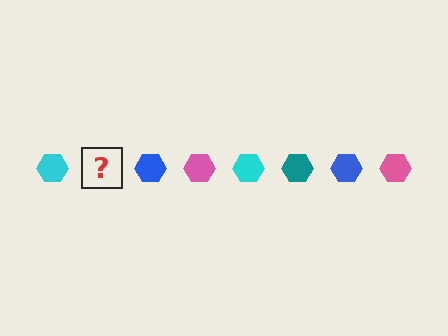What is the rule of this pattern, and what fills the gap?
The rule is that the pattern cycles through cyan, teal, blue, pink hexagons. The gap should be filled with a teal hexagon.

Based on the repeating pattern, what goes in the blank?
The blank should be a teal hexagon.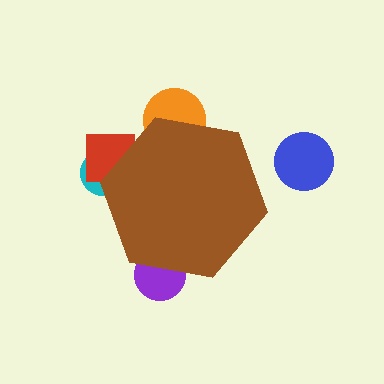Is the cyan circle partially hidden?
Yes, the cyan circle is partially hidden behind the brown hexagon.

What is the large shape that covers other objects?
A brown hexagon.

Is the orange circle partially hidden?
Yes, the orange circle is partially hidden behind the brown hexagon.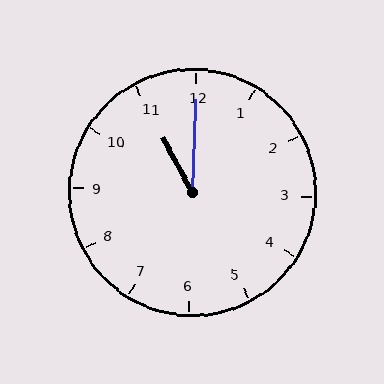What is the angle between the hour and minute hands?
Approximately 30 degrees.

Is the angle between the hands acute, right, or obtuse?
It is acute.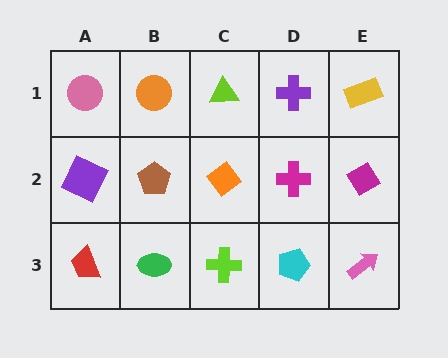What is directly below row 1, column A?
A purple square.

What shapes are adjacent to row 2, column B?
An orange circle (row 1, column B), a green ellipse (row 3, column B), a purple square (row 2, column A), an orange diamond (row 2, column C).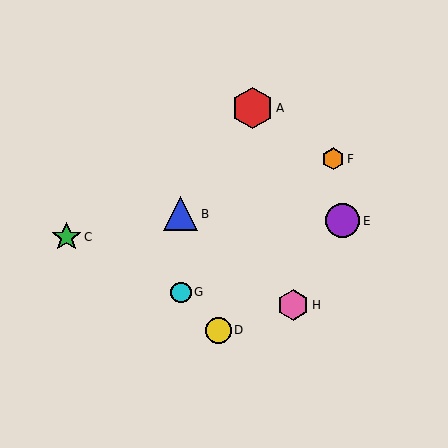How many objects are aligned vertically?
2 objects (B, G) are aligned vertically.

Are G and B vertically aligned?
Yes, both are at x≈181.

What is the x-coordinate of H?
Object H is at x≈293.